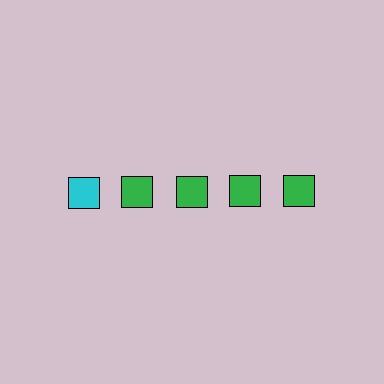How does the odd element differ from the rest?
It has a different color: cyan instead of green.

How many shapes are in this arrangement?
There are 5 shapes arranged in a grid pattern.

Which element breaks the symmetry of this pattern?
The cyan square in the top row, leftmost column breaks the symmetry. All other shapes are green squares.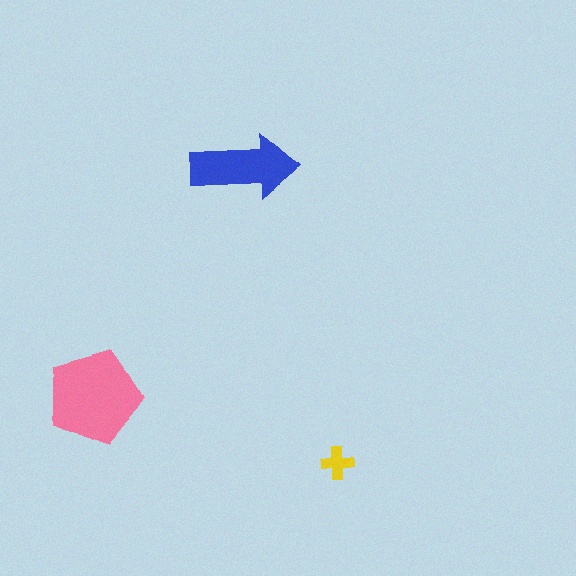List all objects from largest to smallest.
The pink pentagon, the blue arrow, the yellow cross.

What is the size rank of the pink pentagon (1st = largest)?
1st.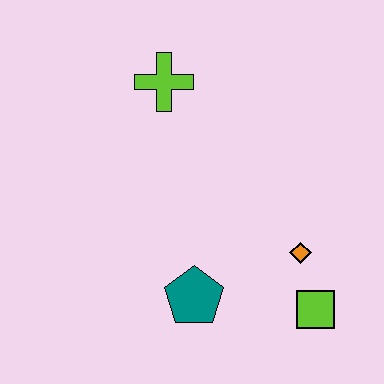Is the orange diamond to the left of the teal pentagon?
No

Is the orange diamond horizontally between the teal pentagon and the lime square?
Yes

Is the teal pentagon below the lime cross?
Yes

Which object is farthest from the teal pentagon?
The lime cross is farthest from the teal pentagon.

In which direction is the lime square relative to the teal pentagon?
The lime square is to the right of the teal pentagon.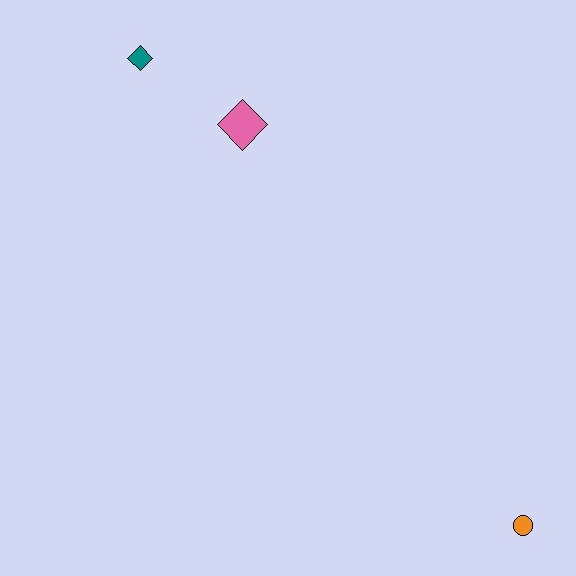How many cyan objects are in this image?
There are no cyan objects.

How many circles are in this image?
There is 1 circle.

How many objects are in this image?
There are 3 objects.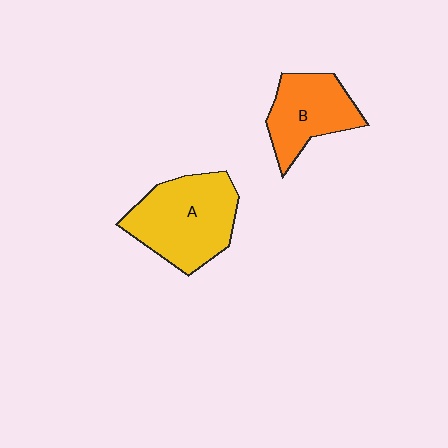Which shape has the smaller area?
Shape B (orange).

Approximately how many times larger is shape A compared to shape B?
Approximately 1.4 times.